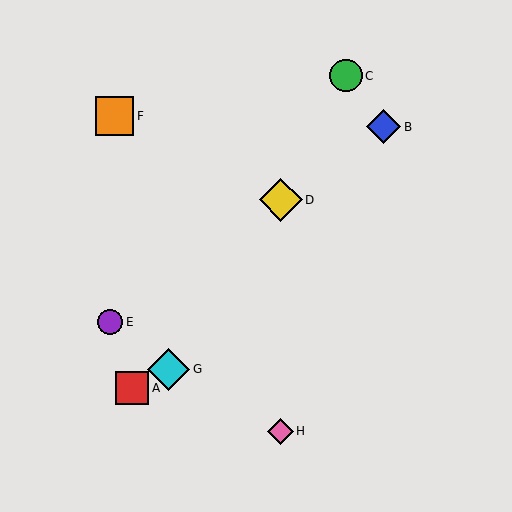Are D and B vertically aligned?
No, D is at x≈281 and B is at x≈384.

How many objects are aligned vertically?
2 objects (D, H) are aligned vertically.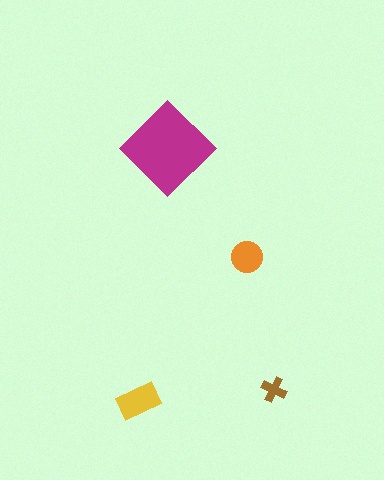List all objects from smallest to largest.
The brown cross, the orange circle, the yellow rectangle, the magenta diamond.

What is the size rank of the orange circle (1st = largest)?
3rd.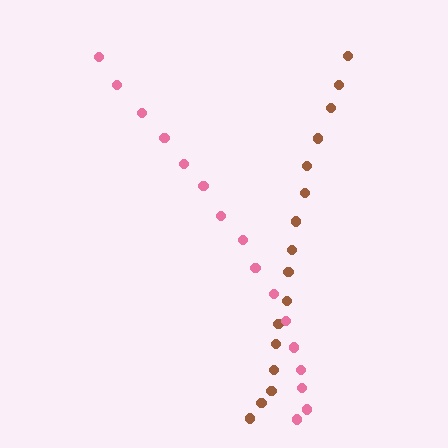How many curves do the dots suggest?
There are 2 distinct paths.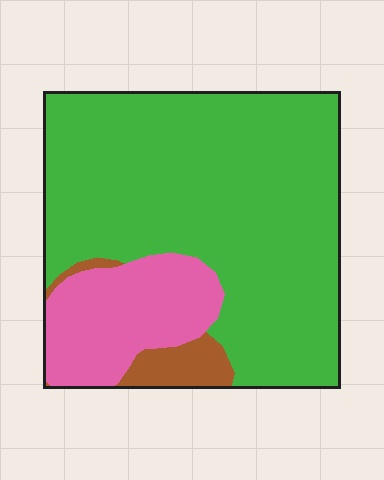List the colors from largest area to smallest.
From largest to smallest: green, pink, brown.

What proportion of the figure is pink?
Pink covers roughly 20% of the figure.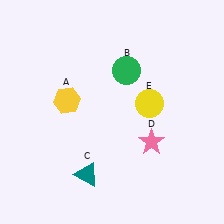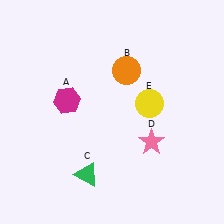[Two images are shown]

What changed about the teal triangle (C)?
In Image 1, C is teal. In Image 2, it changed to green.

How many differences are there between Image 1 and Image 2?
There are 3 differences between the two images.